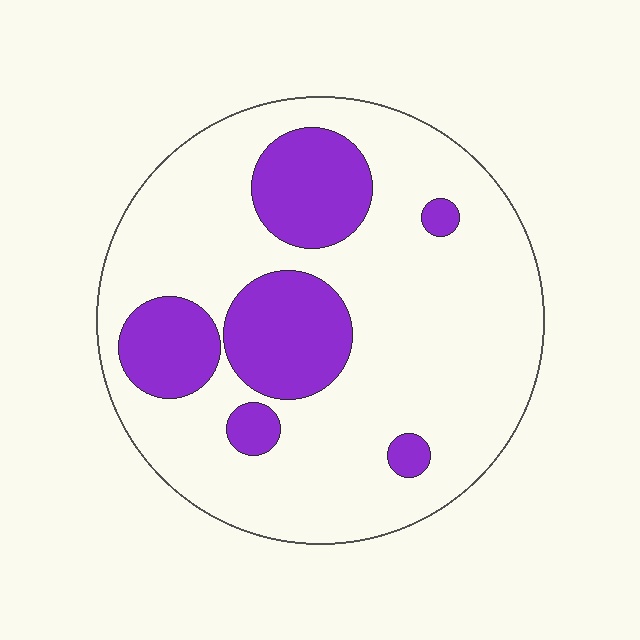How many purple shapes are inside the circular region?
6.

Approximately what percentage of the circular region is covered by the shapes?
Approximately 25%.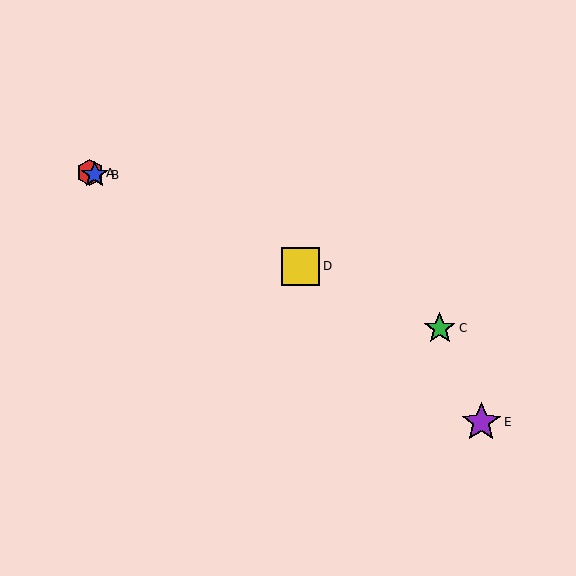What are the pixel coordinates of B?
Object B is at (95, 175).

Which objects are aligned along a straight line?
Objects A, B, C, D are aligned along a straight line.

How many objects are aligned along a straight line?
4 objects (A, B, C, D) are aligned along a straight line.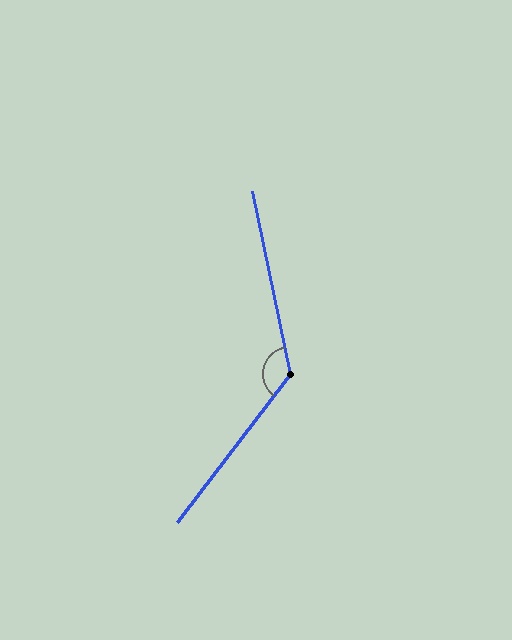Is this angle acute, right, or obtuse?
It is obtuse.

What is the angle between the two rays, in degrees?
Approximately 131 degrees.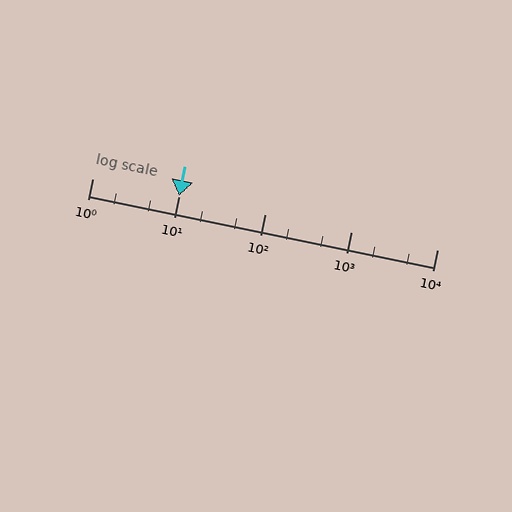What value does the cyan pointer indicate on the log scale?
The pointer indicates approximately 10.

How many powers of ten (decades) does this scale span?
The scale spans 4 decades, from 1 to 10000.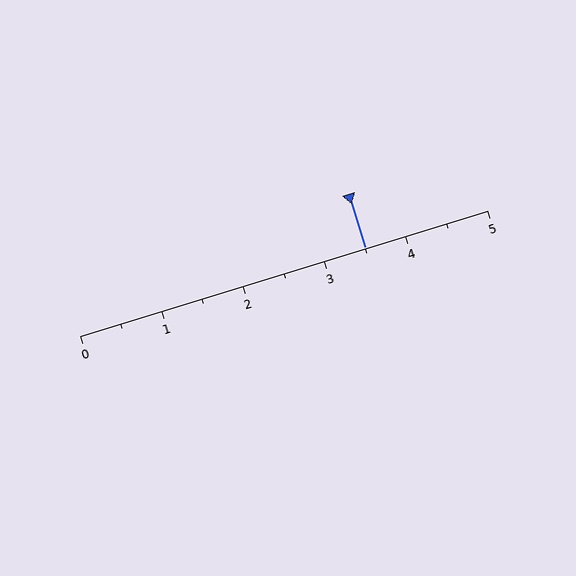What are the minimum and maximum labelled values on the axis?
The axis runs from 0 to 5.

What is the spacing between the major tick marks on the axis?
The major ticks are spaced 1 apart.